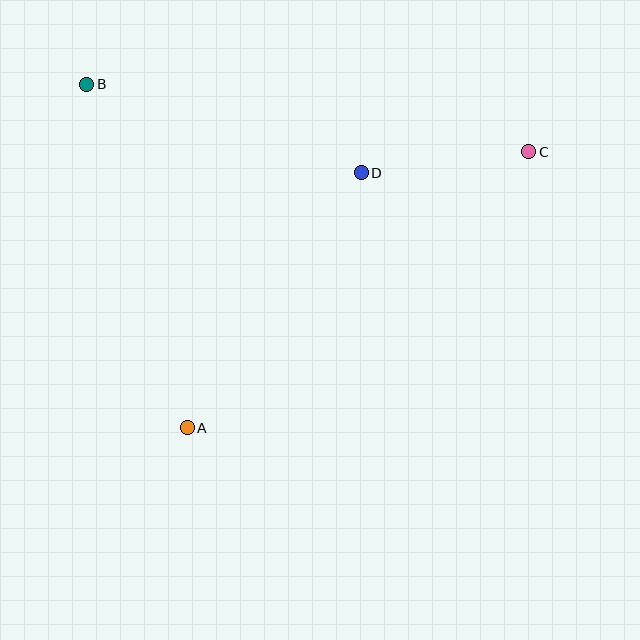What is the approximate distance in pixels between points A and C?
The distance between A and C is approximately 439 pixels.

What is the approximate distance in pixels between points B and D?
The distance between B and D is approximately 288 pixels.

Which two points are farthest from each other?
Points B and C are farthest from each other.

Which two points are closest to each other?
Points C and D are closest to each other.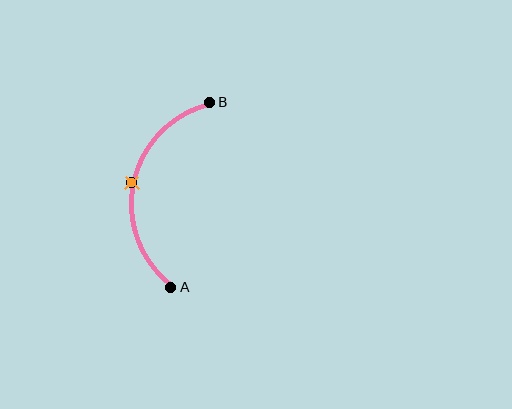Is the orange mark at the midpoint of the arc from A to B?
Yes. The orange mark lies on the arc at equal arc-length from both A and B — it is the arc midpoint.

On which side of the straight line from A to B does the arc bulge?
The arc bulges to the left of the straight line connecting A and B.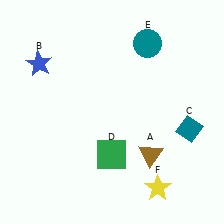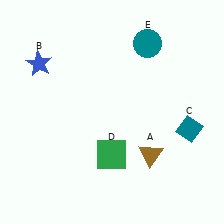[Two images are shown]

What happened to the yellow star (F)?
The yellow star (F) was removed in Image 2. It was in the bottom-right area of Image 1.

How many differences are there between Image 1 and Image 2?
There is 1 difference between the two images.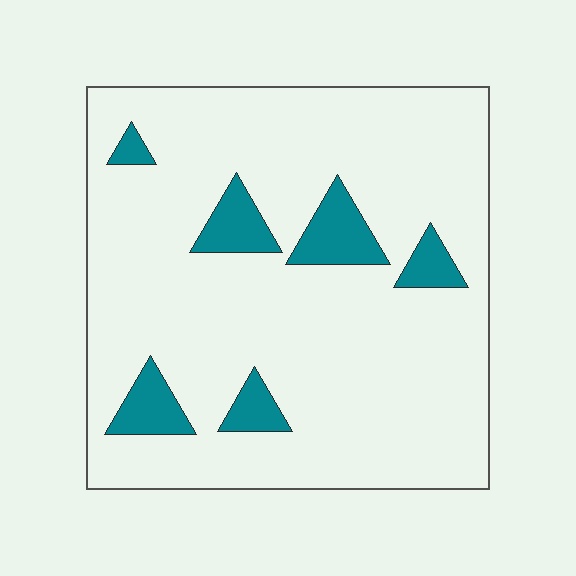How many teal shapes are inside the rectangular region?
6.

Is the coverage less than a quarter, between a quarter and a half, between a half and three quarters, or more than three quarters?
Less than a quarter.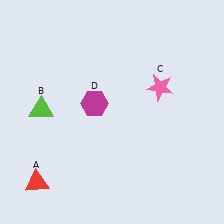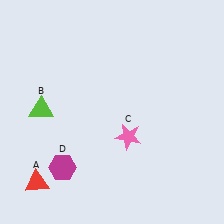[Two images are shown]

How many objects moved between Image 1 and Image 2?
2 objects moved between the two images.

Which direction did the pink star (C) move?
The pink star (C) moved down.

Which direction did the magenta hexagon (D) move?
The magenta hexagon (D) moved down.